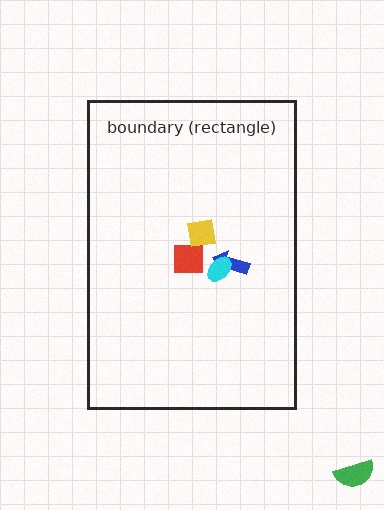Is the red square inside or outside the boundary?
Inside.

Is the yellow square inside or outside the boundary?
Inside.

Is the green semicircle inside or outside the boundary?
Outside.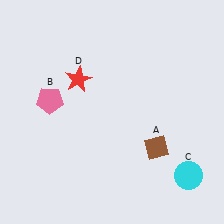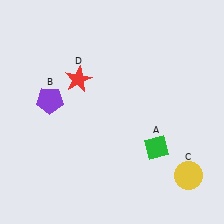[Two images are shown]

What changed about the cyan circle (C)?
In Image 1, C is cyan. In Image 2, it changed to yellow.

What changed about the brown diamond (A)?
In Image 1, A is brown. In Image 2, it changed to green.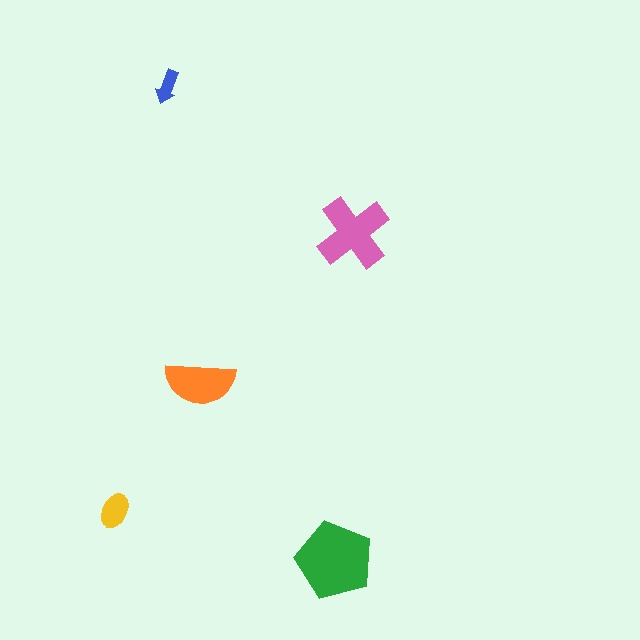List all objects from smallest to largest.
The blue arrow, the yellow ellipse, the orange semicircle, the pink cross, the green pentagon.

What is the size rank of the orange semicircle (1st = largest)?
3rd.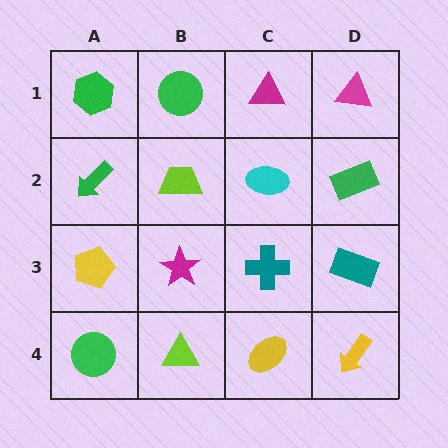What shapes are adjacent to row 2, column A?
A green hexagon (row 1, column A), a yellow pentagon (row 3, column A), a lime trapezoid (row 2, column B).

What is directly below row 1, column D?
A green rectangle.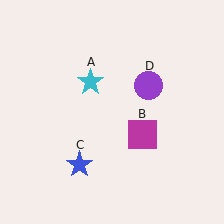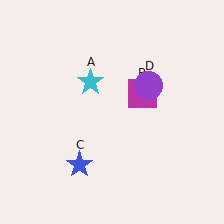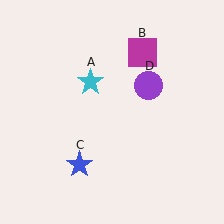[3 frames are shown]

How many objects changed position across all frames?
1 object changed position: magenta square (object B).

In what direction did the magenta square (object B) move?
The magenta square (object B) moved up.